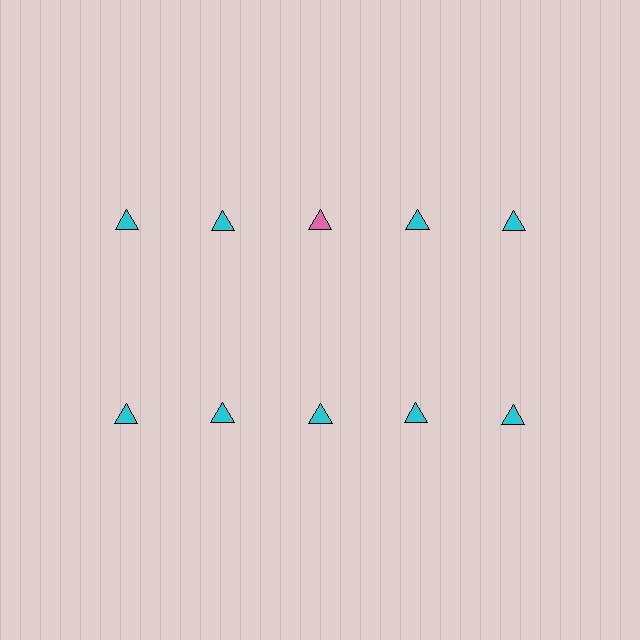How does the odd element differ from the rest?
It has a different color: pink instead of cyan.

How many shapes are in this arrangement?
There are 10 shapes arranged in a grid pattern.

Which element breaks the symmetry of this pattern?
The pink triangle in the top row, center column breaks the symmetry. All other shapes are cyan triangles.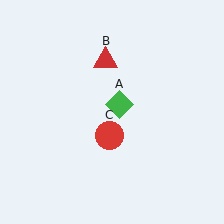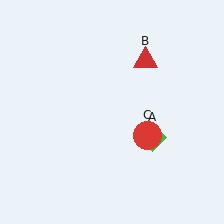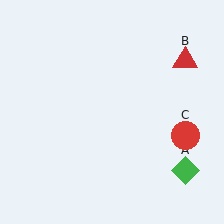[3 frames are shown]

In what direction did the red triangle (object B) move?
The red triangle (object B) moved right.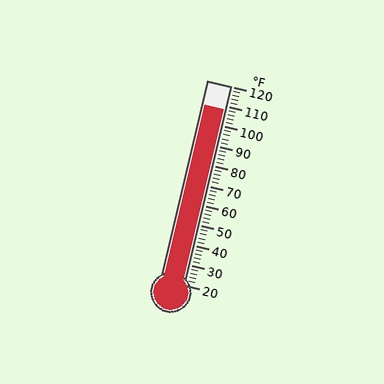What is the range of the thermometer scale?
The thermometer scale ranges from 20°F to 120°F.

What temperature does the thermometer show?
The thermometer shows approximately 108°F.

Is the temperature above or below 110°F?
The temperature is below 110°F.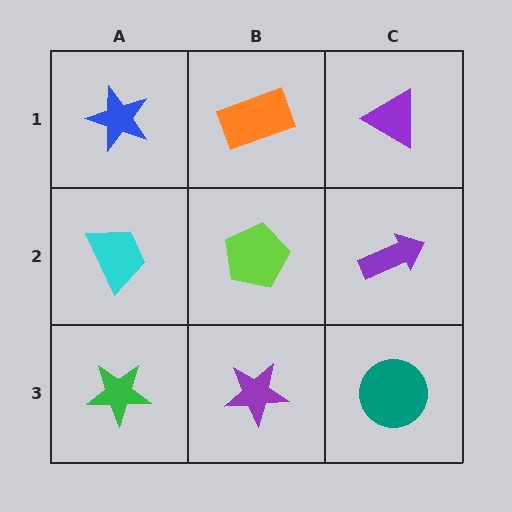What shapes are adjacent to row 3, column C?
A purple arrow (row 2, column C), a purple star (row 3, column B).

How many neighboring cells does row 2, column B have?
4.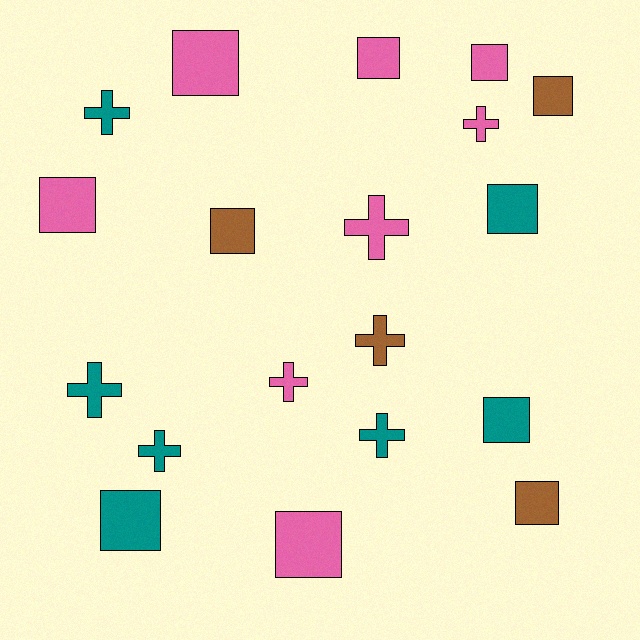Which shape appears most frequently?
Square, with 11 objects.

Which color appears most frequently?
Pink, with 8 objects.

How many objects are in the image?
There are 19 objects.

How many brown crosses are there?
There is 1 brown cross.